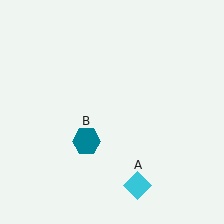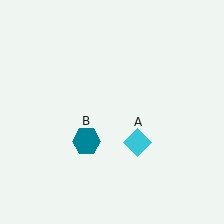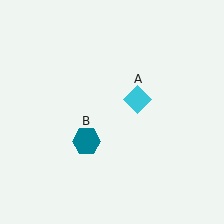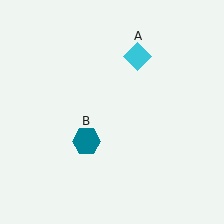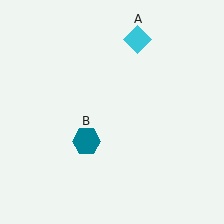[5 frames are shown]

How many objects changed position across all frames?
1 object changed position: cyan diamond (object A).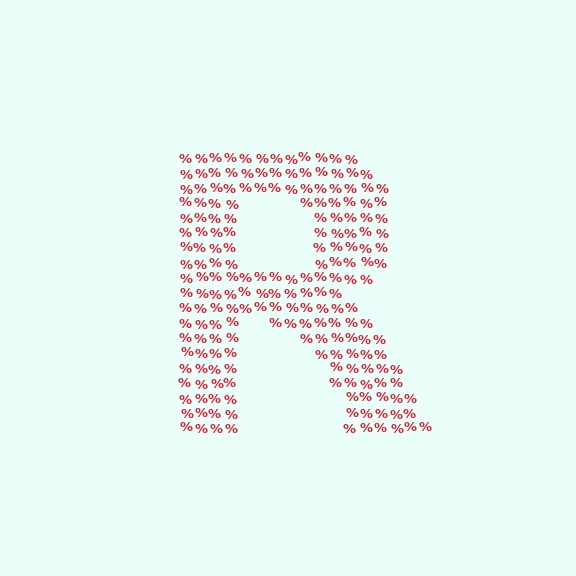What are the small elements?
The small elements are percent signs.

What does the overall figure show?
The overall figure shows the letter R.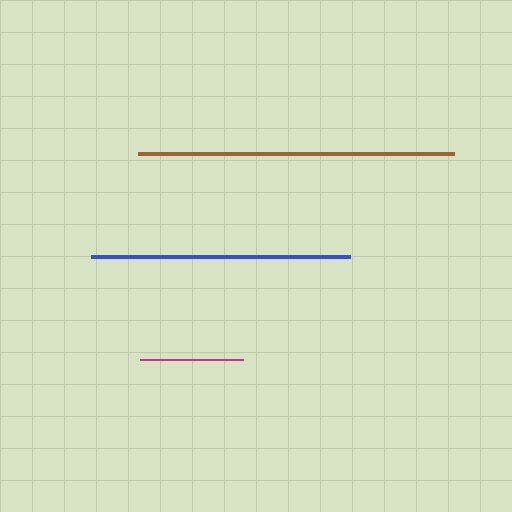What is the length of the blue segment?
The blue segment is approximately 259 pixels long.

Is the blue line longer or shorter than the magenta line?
The blue line is longer than the magenta line.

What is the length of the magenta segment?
The magenta segment is approximately 103 pixels long.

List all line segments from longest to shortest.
From longest to shortest: brown, blue, magenta.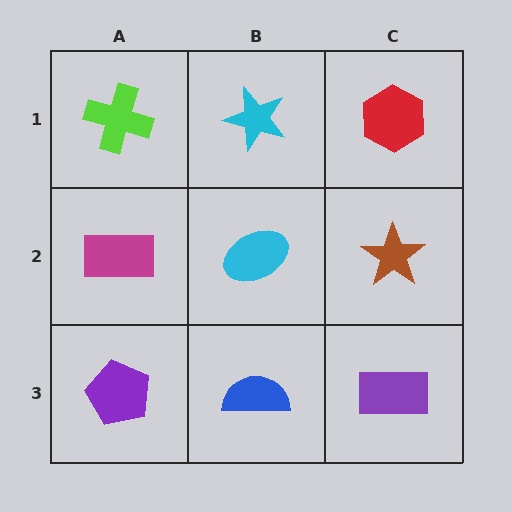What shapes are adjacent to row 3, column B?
A cyan ellipse (row 2, column B), a purple pentagon (row 3, column A), a purple rectangle (row 3, column C).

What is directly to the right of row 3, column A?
A blue semicircle.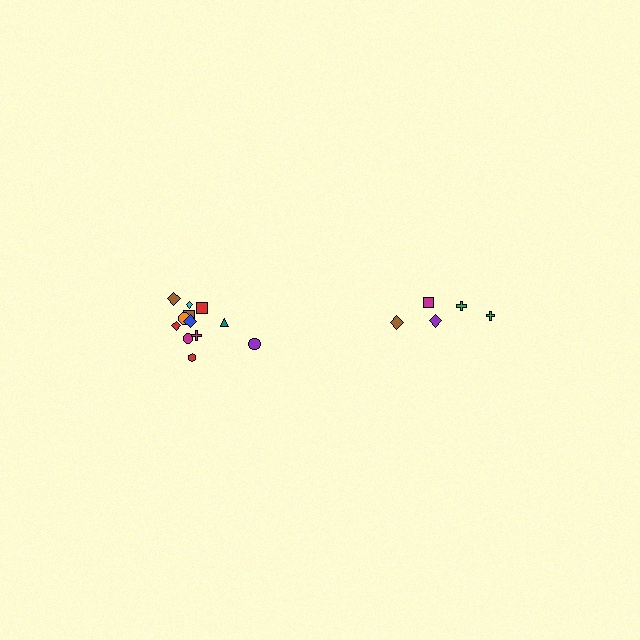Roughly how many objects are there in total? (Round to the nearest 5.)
Roughly 15 objects in total.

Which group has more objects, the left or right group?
The left group.